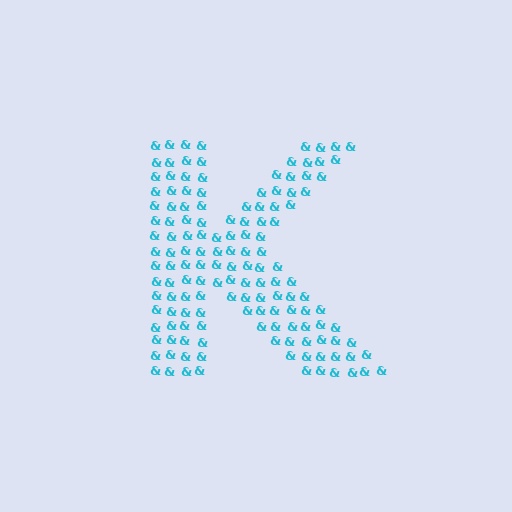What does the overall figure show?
The overall figure shows the letter K.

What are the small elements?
The small elements are ampersands.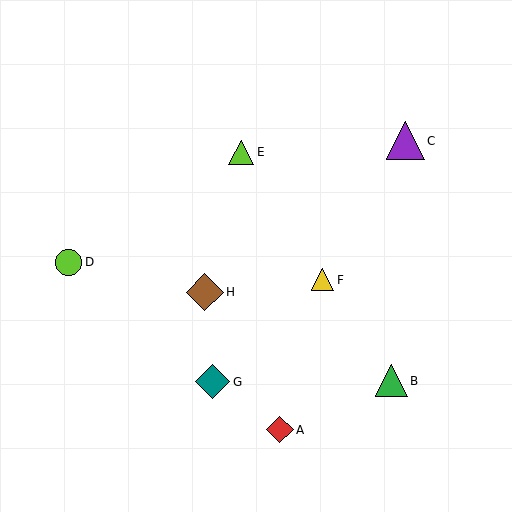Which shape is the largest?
The purple triangle (labeled C) is the largest.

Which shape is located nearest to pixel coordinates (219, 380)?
The teal diamond (labeled G) at (213, 382) is nearest to that location.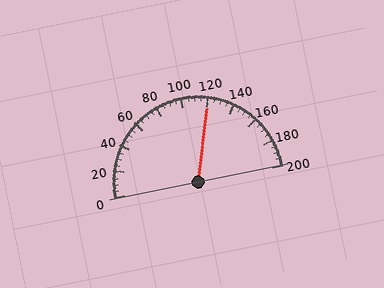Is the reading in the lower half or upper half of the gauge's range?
The reading is in the upper half of the range (0 to 200).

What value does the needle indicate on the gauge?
The needle indicates approximately 120.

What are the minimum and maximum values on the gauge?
The gauge ranges from 0 to 200.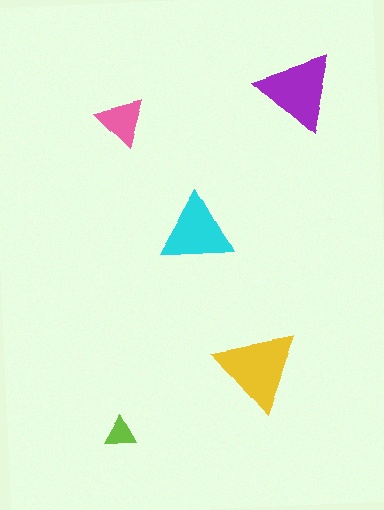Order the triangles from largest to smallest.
the yellow one, the purple one, the cyan one, the pink one, the lime one.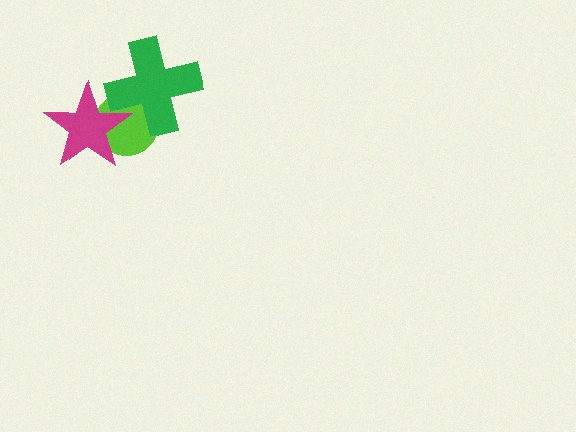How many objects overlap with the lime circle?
2 objects overlap with the lime circle.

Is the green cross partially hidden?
Yes, it is partially covered by another shape.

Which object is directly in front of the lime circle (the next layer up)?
The green cross is directly in front of the lime circle.